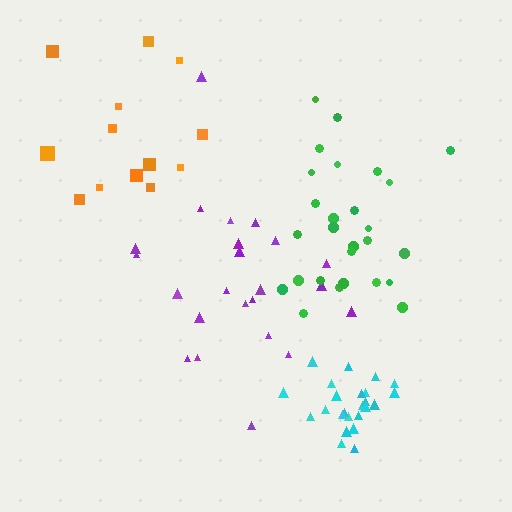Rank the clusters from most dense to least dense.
cyan, green, purple, orange.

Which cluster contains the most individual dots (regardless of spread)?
Green (27).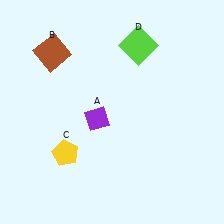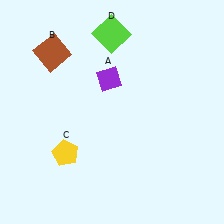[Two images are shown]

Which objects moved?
The objects that moved are: the purple diamond (A), the lime square (D).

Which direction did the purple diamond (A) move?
The purple diamond (A) moved up.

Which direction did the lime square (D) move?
The lime square (D) moved left.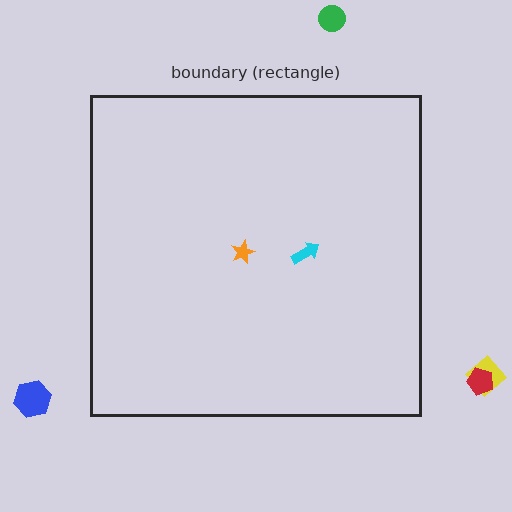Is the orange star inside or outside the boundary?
Inside.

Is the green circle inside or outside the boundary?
Outside.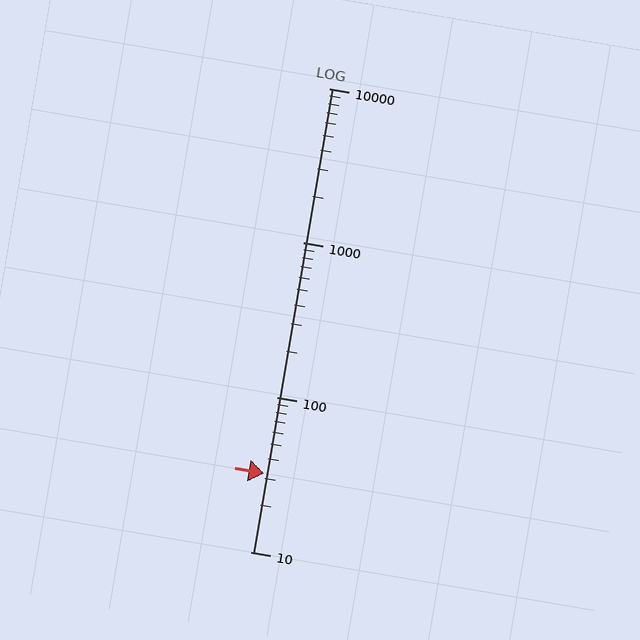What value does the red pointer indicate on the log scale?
The pointer indicates approximately 32.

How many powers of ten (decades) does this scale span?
The scale spans 3 decades, from 10 to 10000.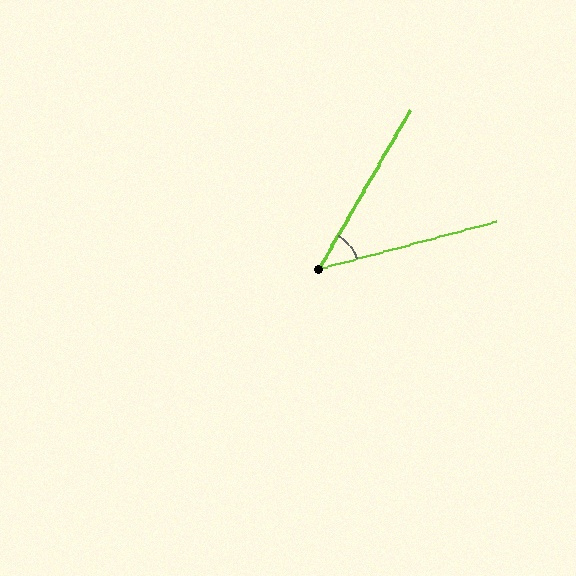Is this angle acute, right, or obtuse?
It is acute.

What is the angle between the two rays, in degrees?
Approximately 45 degrees.